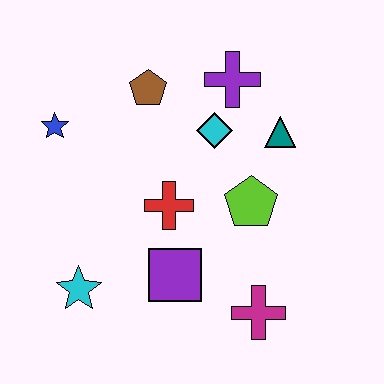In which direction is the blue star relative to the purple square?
The blue star is above the purple square.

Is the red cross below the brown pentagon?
Yes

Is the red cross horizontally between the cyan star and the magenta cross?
Yes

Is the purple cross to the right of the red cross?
Yes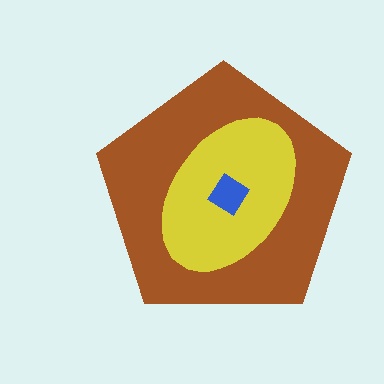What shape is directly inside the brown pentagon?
The yellow ellipse.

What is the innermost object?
The blue diamond.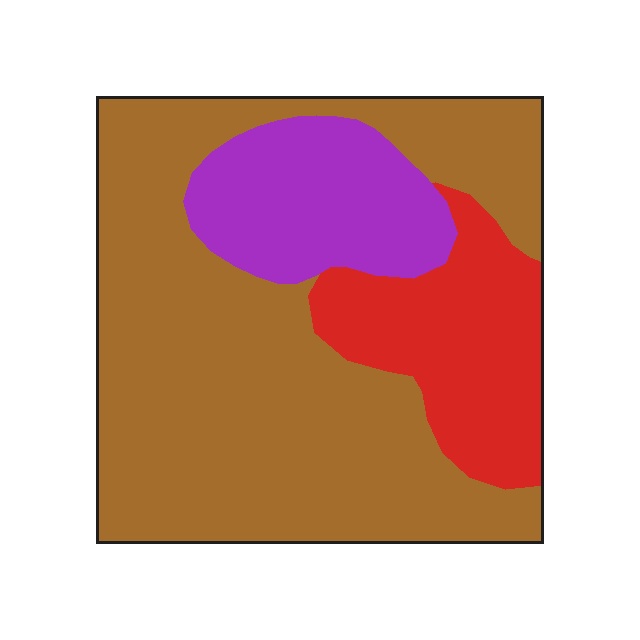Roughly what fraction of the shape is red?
Red takes up about one fifth (1/5) of the shape.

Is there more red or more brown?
Brown.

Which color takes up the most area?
Brown, at roughly 65%.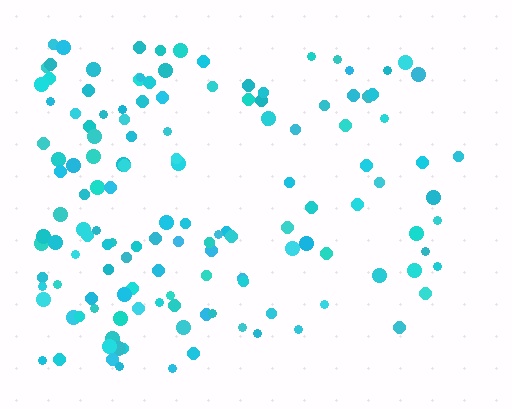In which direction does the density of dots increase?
From right to left, with the left side densest.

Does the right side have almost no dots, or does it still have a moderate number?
Still a moderate number, just noticeably fewer than the left.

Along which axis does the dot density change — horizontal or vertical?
Horizontal.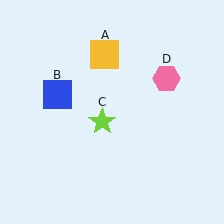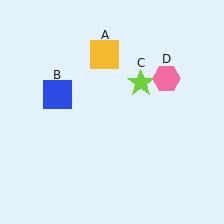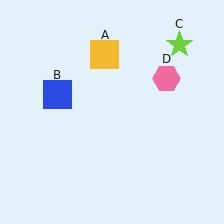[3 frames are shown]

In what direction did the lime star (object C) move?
The lime star (object C) moved up and to the right.